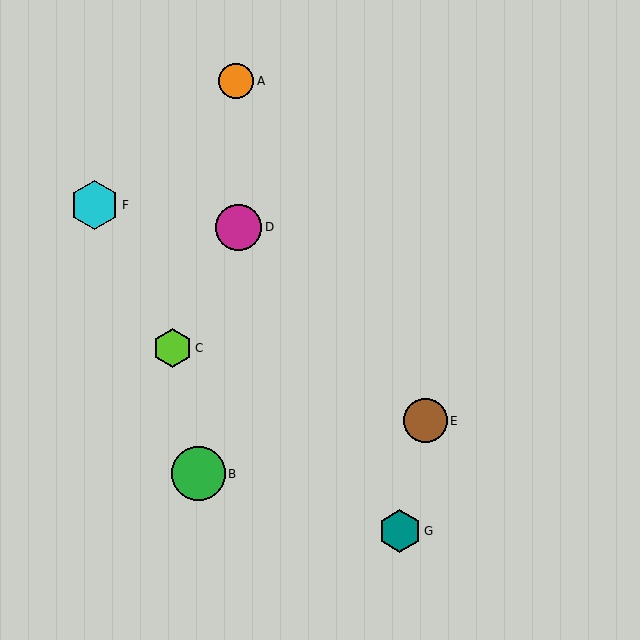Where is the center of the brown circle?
The center of the brown circle is at (425, 421).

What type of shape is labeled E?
Shape E is a brown circle.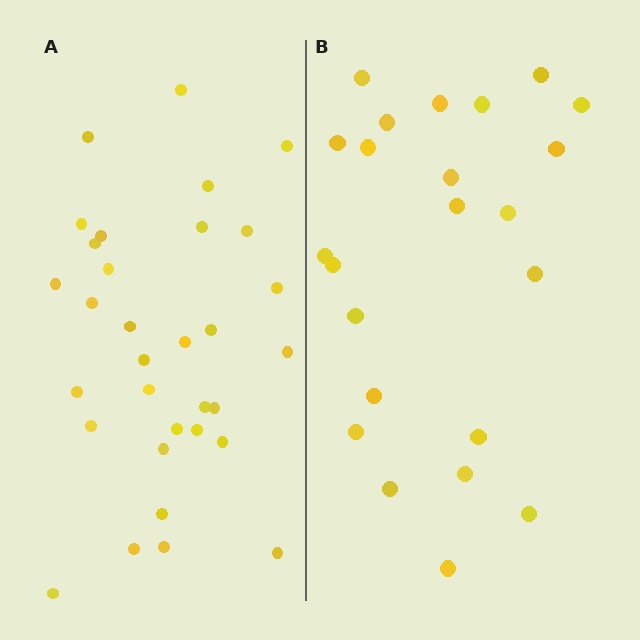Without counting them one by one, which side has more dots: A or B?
Region A (the left region) has more dots.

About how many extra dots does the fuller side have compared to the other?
Region A has roughly 8 or so more dots than region B.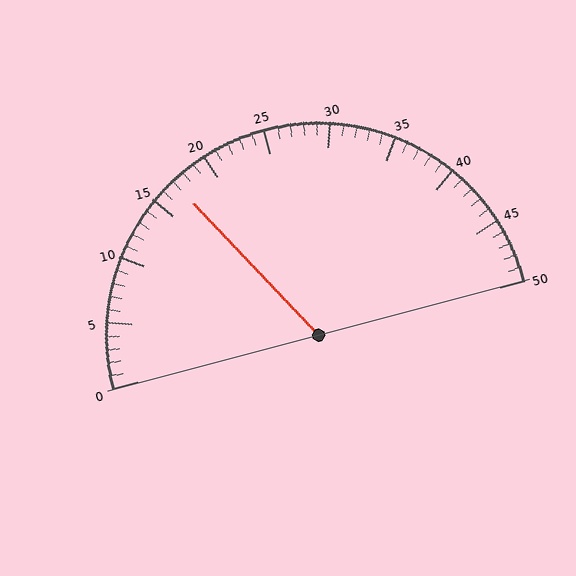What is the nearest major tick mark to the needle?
The nearest major tick mark is 15.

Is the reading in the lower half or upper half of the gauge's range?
The reading is in the lower half of the range (0 to 50).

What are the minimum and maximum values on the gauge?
The gauge ranges from 0 to 50.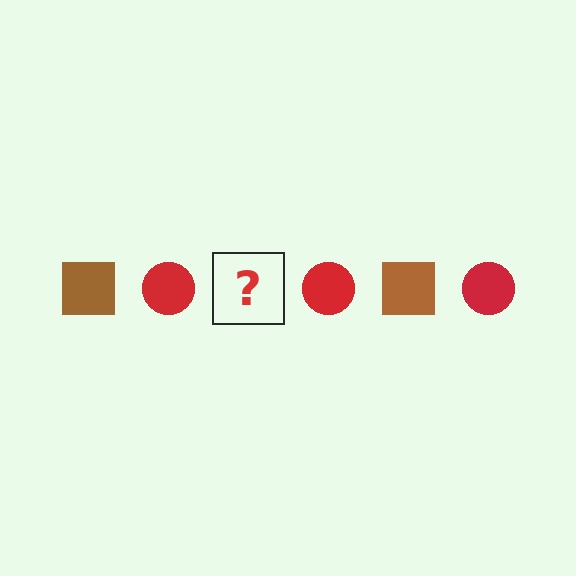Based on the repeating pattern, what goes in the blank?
The blank should be a brown square.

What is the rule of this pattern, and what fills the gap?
The rule is that the pattern alternates between brown square and red circle. The gap should be filled with a brown square.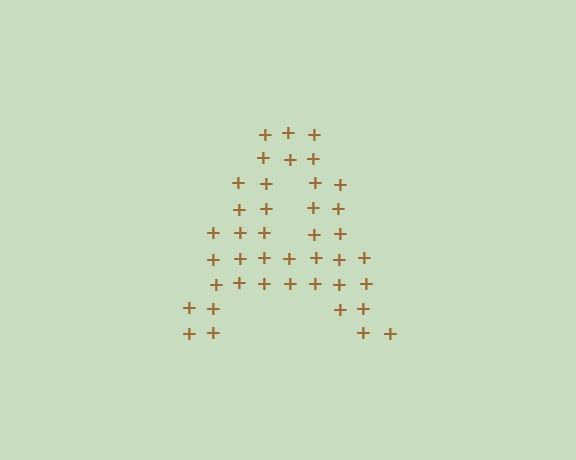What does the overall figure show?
The overall figure shows the letter A.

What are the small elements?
The small elements are plus signs.